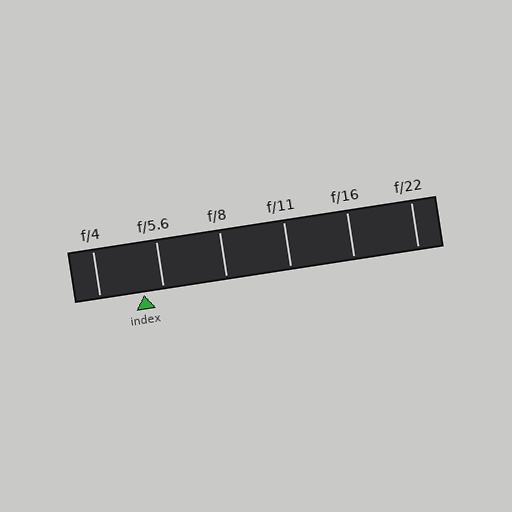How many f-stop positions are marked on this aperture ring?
There are 6 f-stop positions marked.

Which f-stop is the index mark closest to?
The index mark is closest to f/5.6.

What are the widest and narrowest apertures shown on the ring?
The widest aperture shown is f/4 and the narrowest is f/22.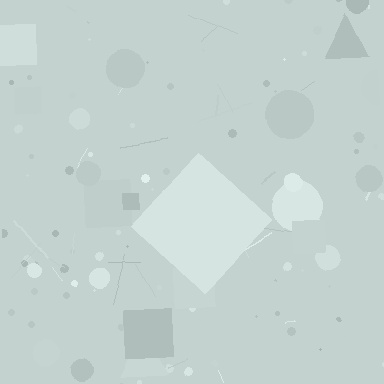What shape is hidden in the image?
A diamond is hidden in the image.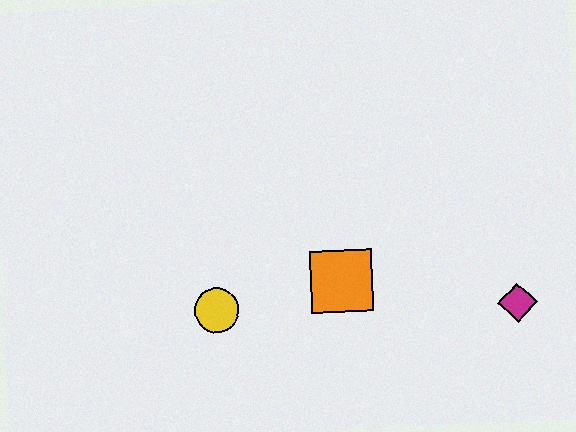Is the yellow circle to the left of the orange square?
Yes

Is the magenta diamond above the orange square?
No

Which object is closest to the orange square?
The yellow circle is closest to the orange square.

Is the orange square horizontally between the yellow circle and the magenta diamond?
Yes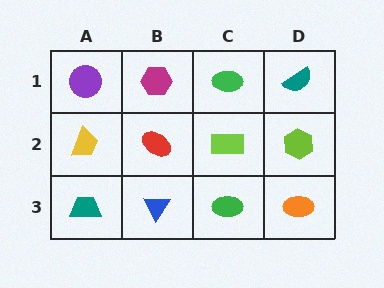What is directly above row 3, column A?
A yellow trapezoid.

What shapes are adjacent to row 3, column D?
A lime hexagon (row 2, column D), a green ellipse (row 3, column C).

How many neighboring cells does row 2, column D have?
3.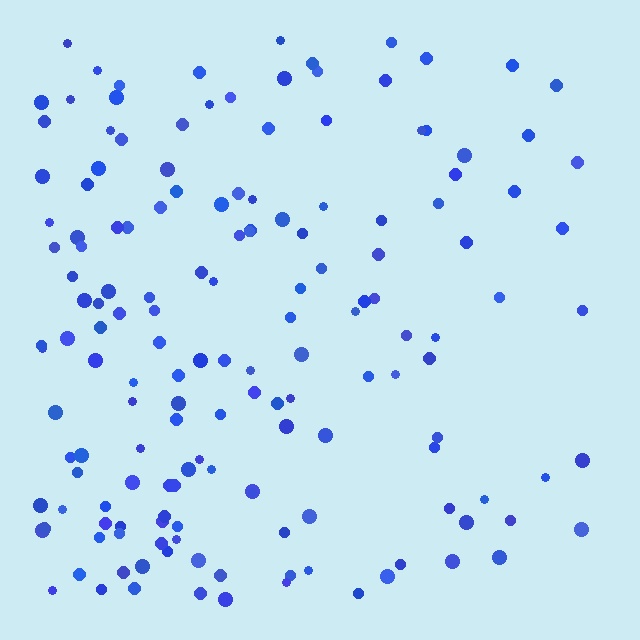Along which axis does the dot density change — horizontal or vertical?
Horizontal.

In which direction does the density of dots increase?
From right to left, with the left side densest.